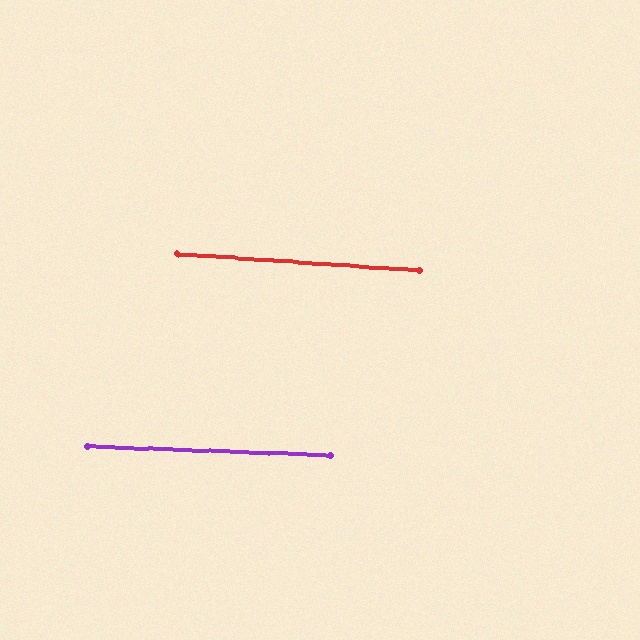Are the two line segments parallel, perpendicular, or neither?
Parallel — their directions differ by only 1.8°.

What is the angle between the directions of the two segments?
Approximately 2 degrees.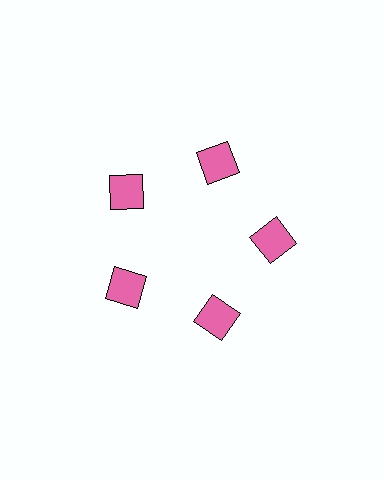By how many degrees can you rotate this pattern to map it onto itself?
The pattern maps onto itself every 72 degrees of rotation.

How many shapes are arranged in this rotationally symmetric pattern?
There are 5 shapes, arranged in 5 groups of 1.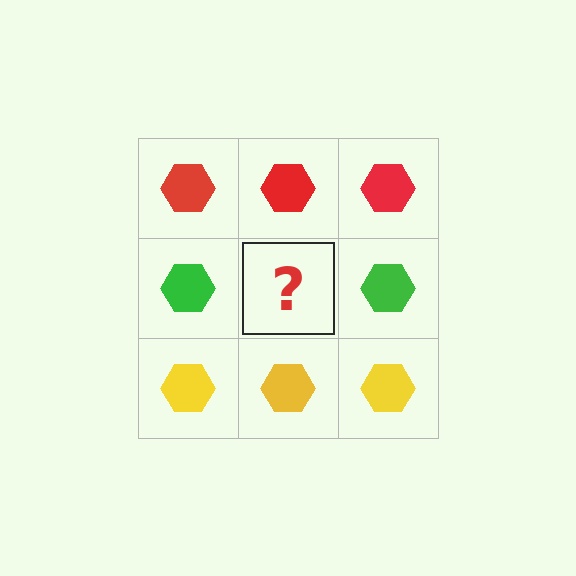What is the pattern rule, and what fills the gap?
The rule is that each row has a consistent color. The gap should be filled with a green hexagon.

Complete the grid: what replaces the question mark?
The question mark should be replaced with a green hexagon.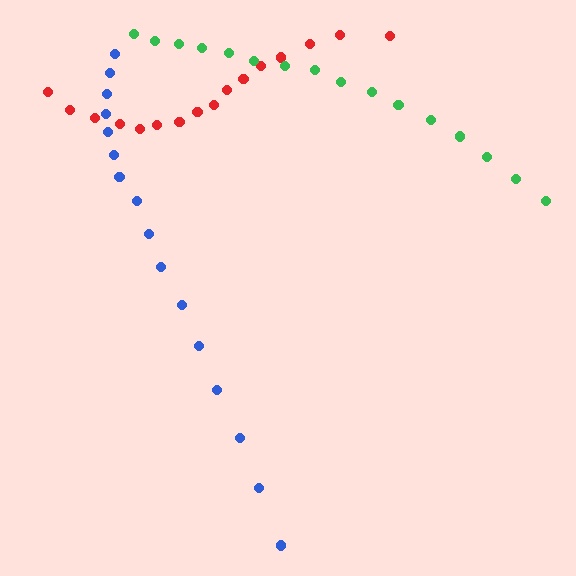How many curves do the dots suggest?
There are 3 distinct paths.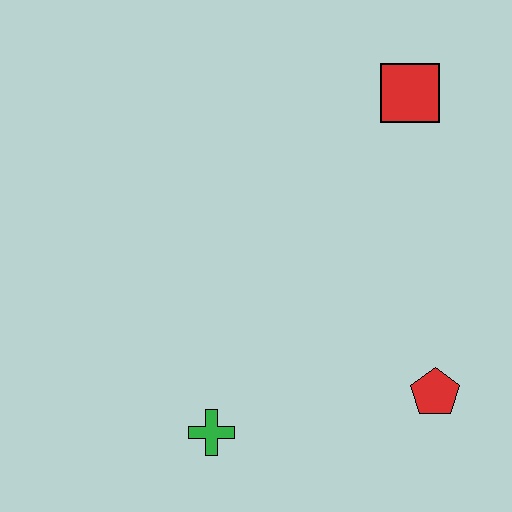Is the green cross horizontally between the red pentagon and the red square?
No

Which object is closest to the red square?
The red pentagon is closest to the red square.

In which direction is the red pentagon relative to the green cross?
The red pentagon is to the right of the green cross.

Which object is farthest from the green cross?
The red square is farthest from the green cross.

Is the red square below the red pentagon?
No